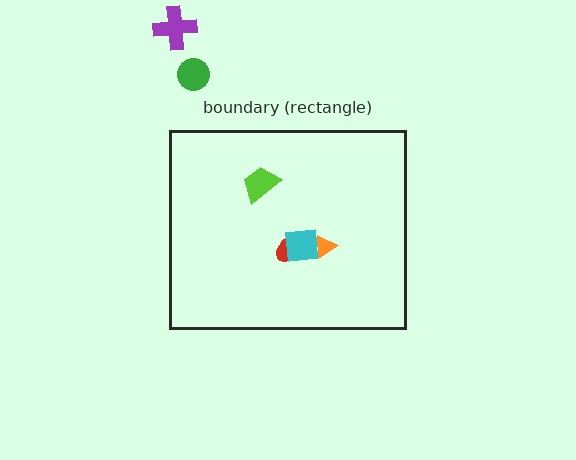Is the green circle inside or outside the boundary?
Outside.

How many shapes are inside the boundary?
4 inside, 2 outside.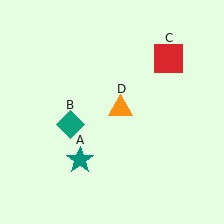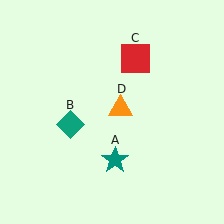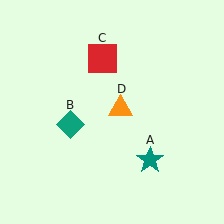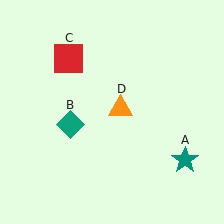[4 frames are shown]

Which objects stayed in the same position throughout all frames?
Teal diamond (object B) and orange triangle (object D) remained stationary.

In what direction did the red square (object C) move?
The red square (object C) moved left.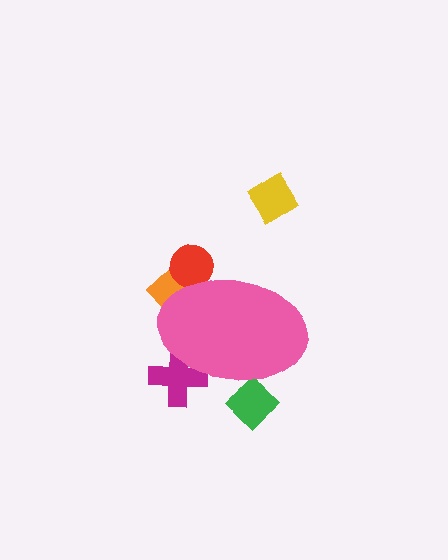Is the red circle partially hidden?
Yes, the red circle is partially hidden behind the pink ellipse.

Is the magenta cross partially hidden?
Yes, the magenta cross is partially hidden behind the pink ellipse.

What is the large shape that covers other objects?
A pink ellipse.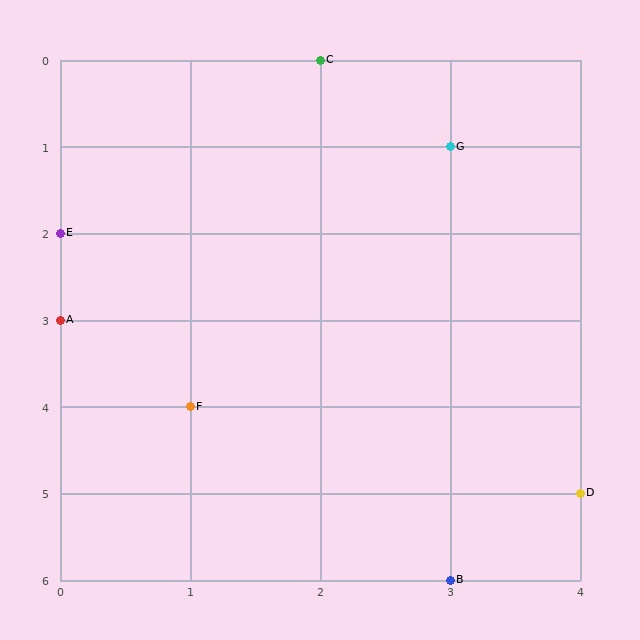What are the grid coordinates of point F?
Point F is at grid coordinates (1, 4).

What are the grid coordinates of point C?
Point C is at grid coordinates (2, 0).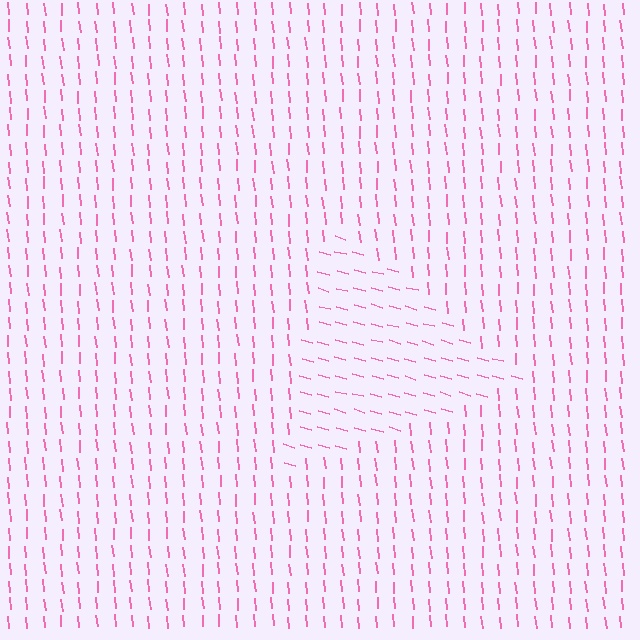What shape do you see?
I see a triangle.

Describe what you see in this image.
The image is filled with small pink line segments. A triangle region in the image has lines oriented differently from the surrounding lines, creating a visible texture boundary.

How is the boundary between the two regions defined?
The boundary is defined purely by a change in line orientation (approximately 70 degrees difference). All lines are the same color and thickness.